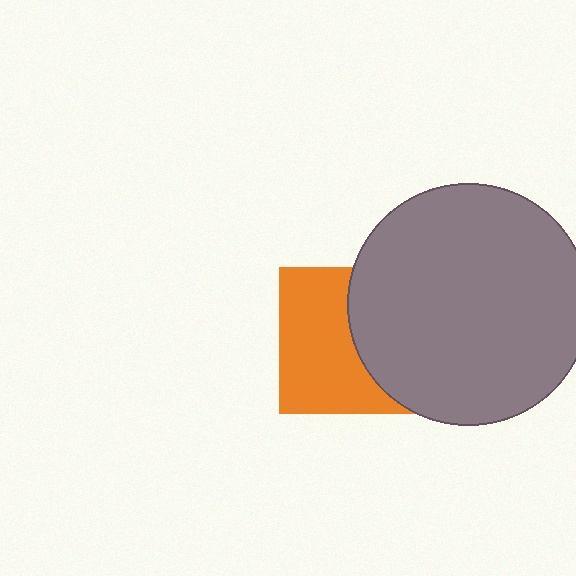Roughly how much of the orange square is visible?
About half of it is visible (roughly 57%).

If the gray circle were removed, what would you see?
You would see the complete orange square.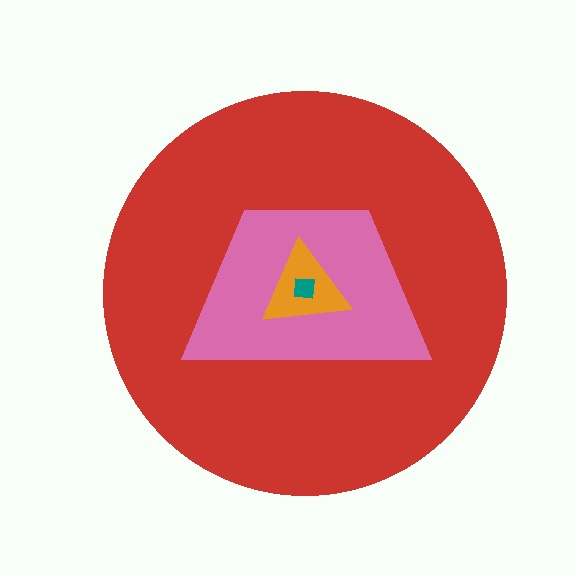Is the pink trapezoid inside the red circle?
Yes.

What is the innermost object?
The teal square.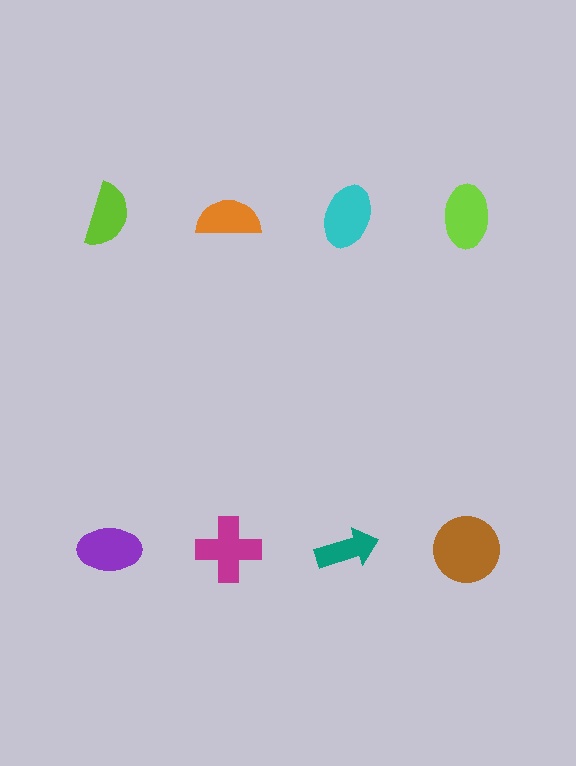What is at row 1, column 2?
An orange semicircle.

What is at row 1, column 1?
A lime semicircle.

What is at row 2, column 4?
A brown circle.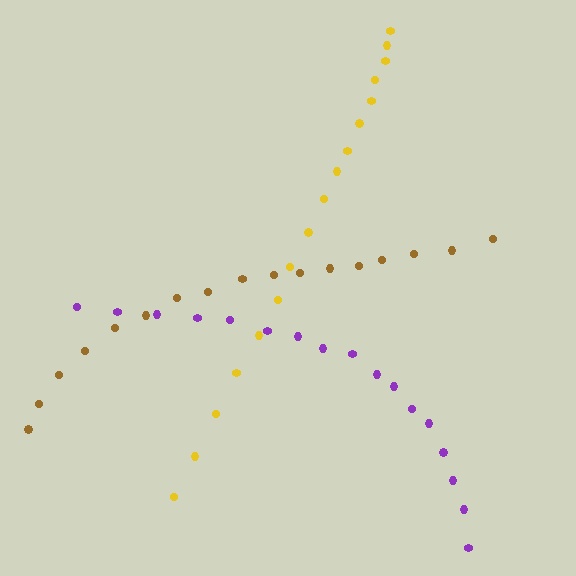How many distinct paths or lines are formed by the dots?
There are 3 distinct paths.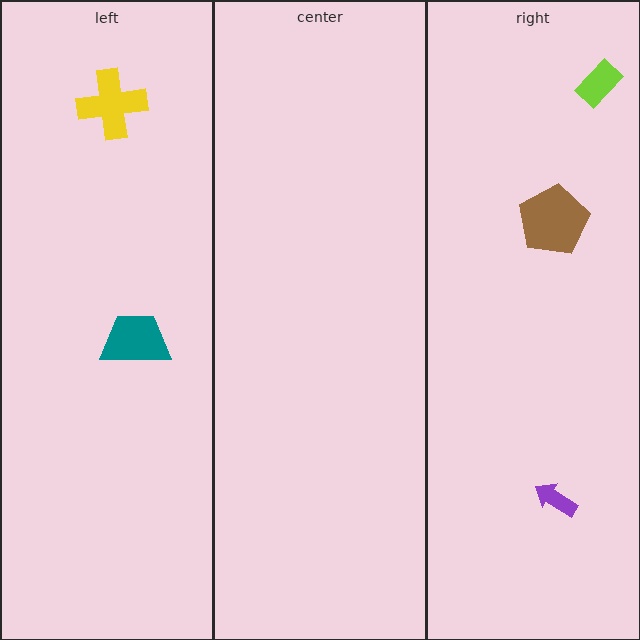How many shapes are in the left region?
2.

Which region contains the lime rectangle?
The right region.